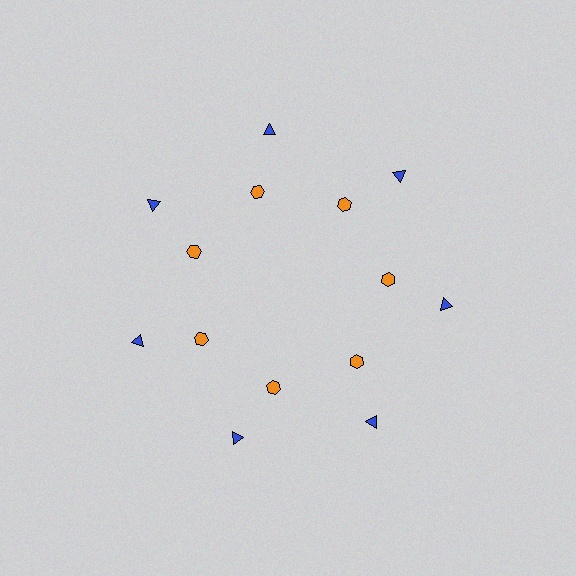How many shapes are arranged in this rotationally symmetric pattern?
There are 14 shapes, arranged in 7 groups of 2.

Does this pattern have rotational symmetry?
Yes, this pattern has 7-fold rotational symmetry. It looks the same after rotating 51 degrees around the center.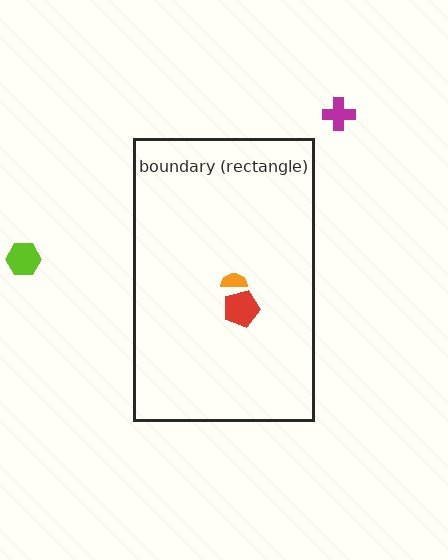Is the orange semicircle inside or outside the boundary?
Inside.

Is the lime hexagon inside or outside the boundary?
Outside.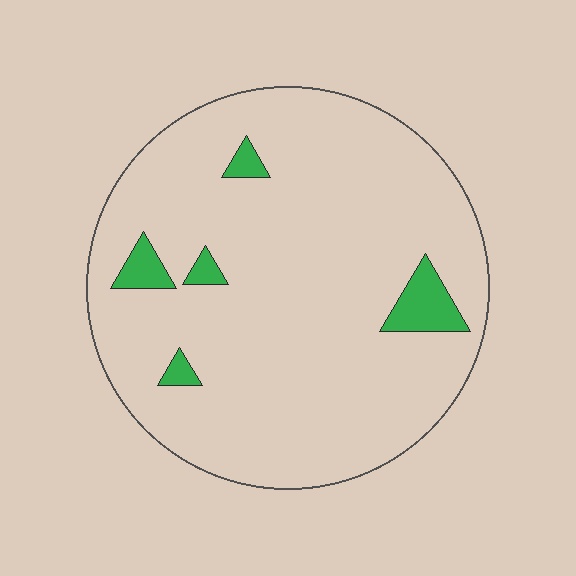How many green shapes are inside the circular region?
5.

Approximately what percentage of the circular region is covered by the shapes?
Approximately 5%.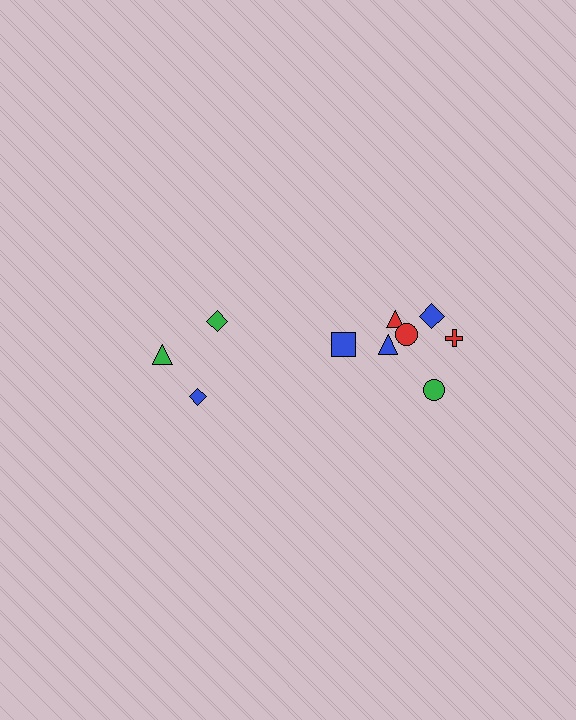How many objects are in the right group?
There are 7 objects.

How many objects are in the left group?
There are 3 objects.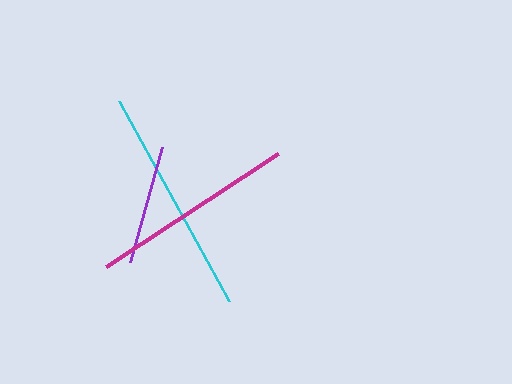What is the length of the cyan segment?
The cyan segment is approximately 229 pixels long.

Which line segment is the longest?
The cyan line is the longest at approximately 229 pixels.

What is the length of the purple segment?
The purple segment is approximately 119 pixels long.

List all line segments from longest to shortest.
From longest to shortest: cyan, magenta, purple.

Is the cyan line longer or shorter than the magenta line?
The cyan line is longer than the magenta line.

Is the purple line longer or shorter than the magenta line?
The magenta line is longer than the purple line.